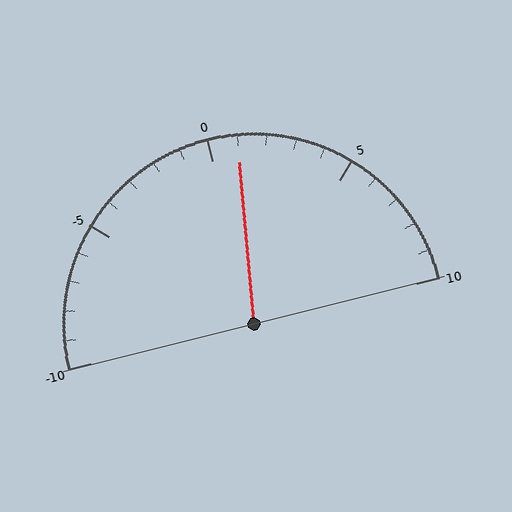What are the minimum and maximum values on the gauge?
The gauge ranges from -10 to 10.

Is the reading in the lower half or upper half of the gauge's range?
The reading is in the upper half of the range (-10 to 10).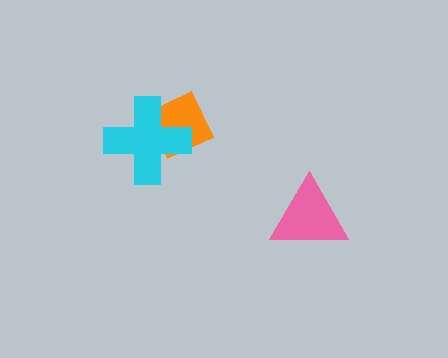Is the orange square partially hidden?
Yes, it is partially covered by another shape.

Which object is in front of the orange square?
The cyan cross is in front of the orange square.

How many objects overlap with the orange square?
1 object overlaps with the orange square.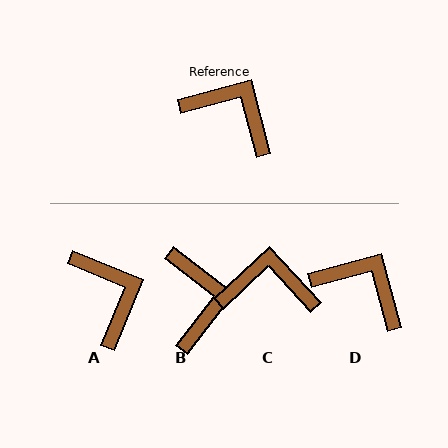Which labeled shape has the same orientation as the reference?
D.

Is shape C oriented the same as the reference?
No, it is off by about 28 degrees.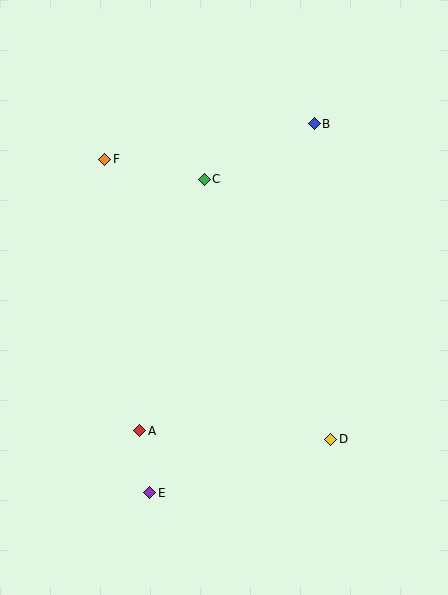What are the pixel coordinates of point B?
Point B is at (314, 124).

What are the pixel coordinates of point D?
Point D is at (331, 439).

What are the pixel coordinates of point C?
Point C is at (204, 179).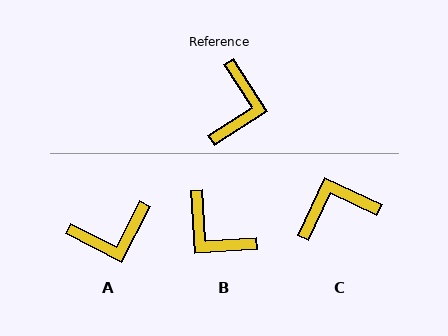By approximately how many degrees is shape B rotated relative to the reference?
Approximately 118 degrees clockwise.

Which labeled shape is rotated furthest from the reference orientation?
C, about 123 degrees away.